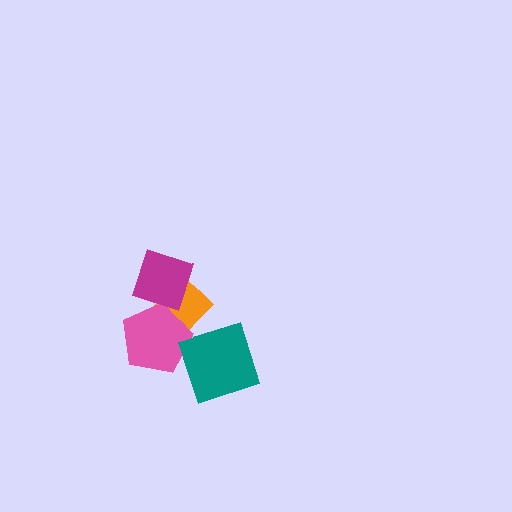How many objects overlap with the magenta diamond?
2 objects overlap with the magenta diamond.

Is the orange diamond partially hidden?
Yes, it is partially covered by another shape.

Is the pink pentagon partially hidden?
Yes, it is partially covered by another shape.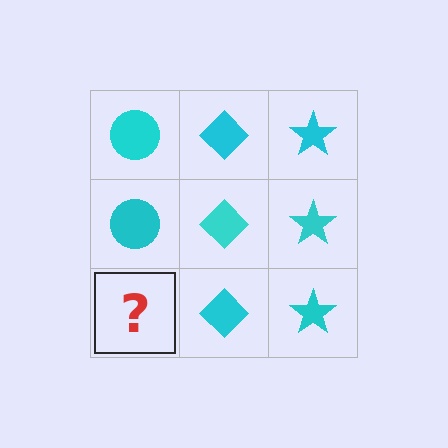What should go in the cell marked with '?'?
The missing cell should contain a cyan circle.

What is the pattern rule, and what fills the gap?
The rule is that each column has a consistent shape. The gap should be filled with a cyan circle.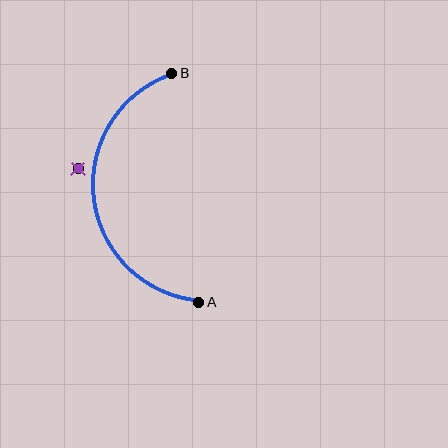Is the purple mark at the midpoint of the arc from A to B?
No — the purple mark does not lie on the arc at all. It sits slightly outside the curve.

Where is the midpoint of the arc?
The arc midpoint is the point on the curve farthest from the straight line joining A and B. It sits to the left of that line.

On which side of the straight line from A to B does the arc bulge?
The arc bulges to the left of the straight line connecting A and B.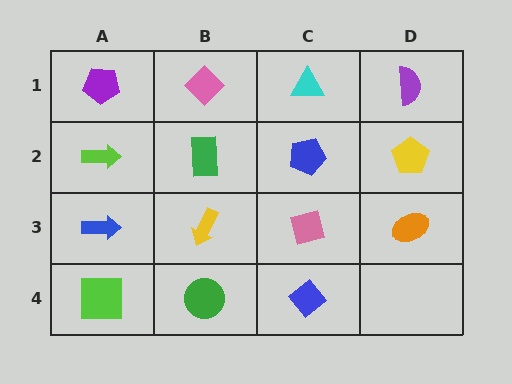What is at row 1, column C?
A cyan triangle.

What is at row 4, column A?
A lime square.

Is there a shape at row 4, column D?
No, that cell is empty.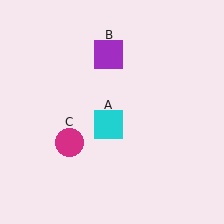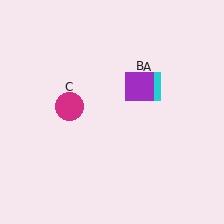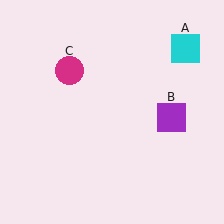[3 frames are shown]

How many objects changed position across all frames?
3 objects changed position: cyan square (object A), purple square (object B), magenta circle (object C).